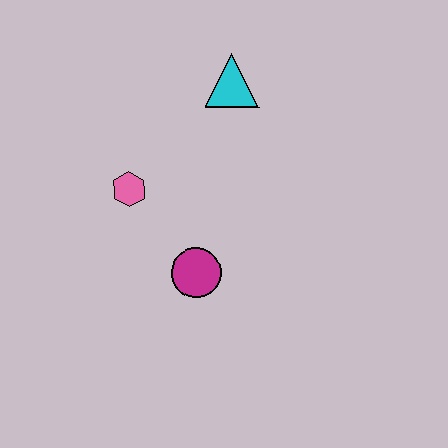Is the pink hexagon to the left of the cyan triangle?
Yes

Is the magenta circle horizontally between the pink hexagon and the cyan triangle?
Yes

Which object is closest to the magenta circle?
The pink hexagon is closest to the magenta circle.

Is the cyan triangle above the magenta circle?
Yes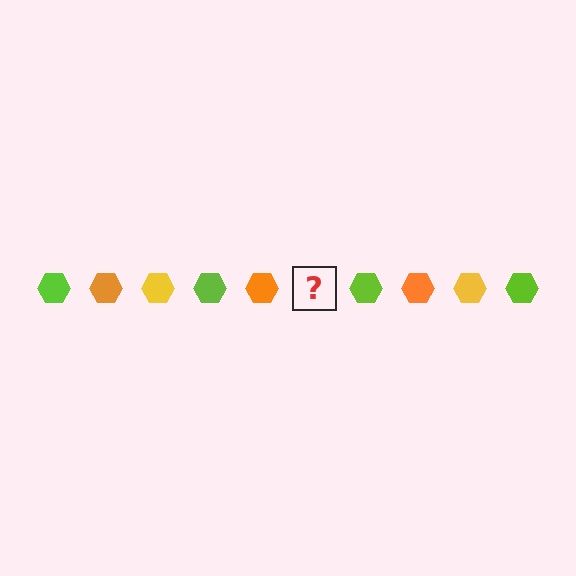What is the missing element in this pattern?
The missing element is a yellow hexagon.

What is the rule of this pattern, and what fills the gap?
The rule is that the pattern cycles through lime, orange, yellow hexagons. The gap should be filled with a yellow hexagon.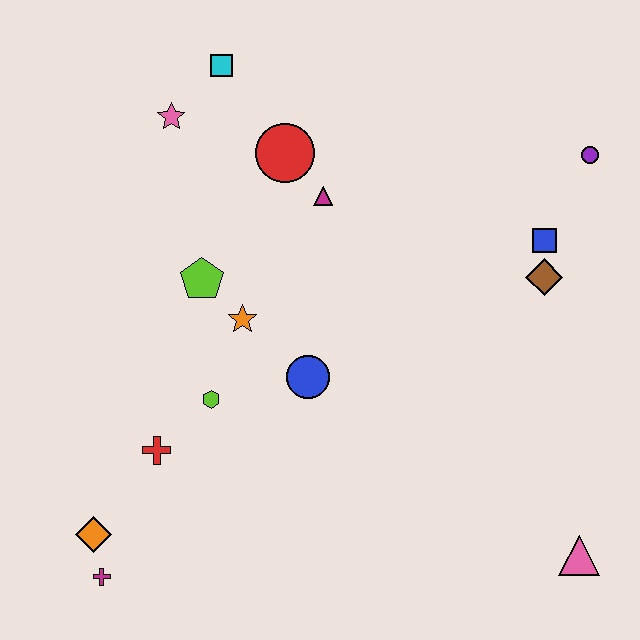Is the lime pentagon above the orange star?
Yes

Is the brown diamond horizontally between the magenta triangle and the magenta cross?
No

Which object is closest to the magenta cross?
The orange diamond is closest to the magenta cross.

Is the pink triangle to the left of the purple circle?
Yes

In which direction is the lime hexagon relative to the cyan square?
The lime hexagon is below the cyan square.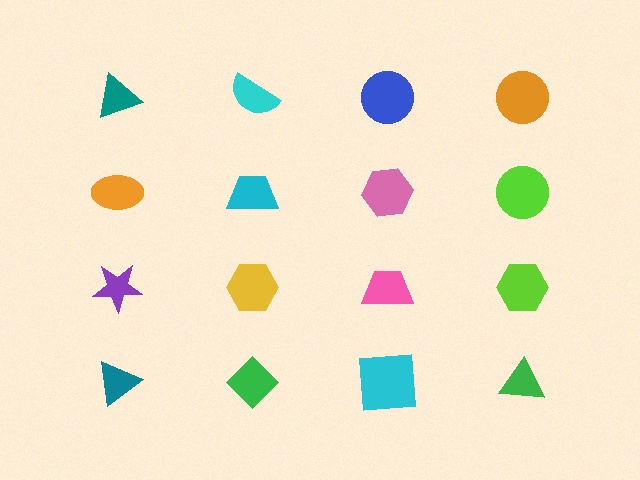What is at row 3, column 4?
A lime hexagon.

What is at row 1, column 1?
A teal triangle.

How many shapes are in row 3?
4 shapes.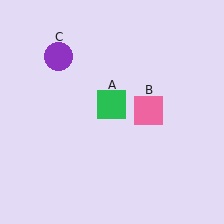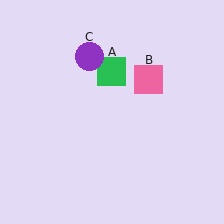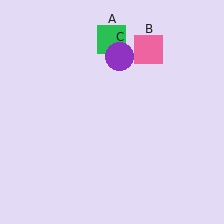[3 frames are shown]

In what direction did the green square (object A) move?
The green square (object A) moved up.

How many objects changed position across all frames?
3 objects changed position: green square (object A), pink square (object B), purple circle (object C).